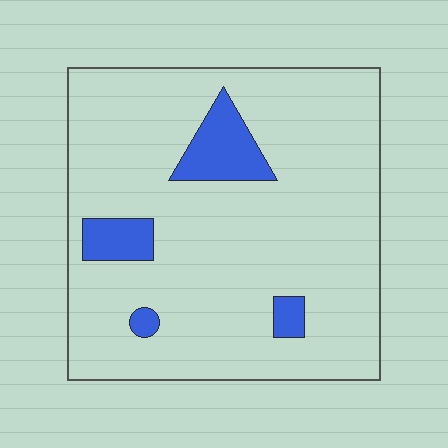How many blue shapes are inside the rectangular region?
4.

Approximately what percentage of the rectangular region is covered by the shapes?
Approximately 10%.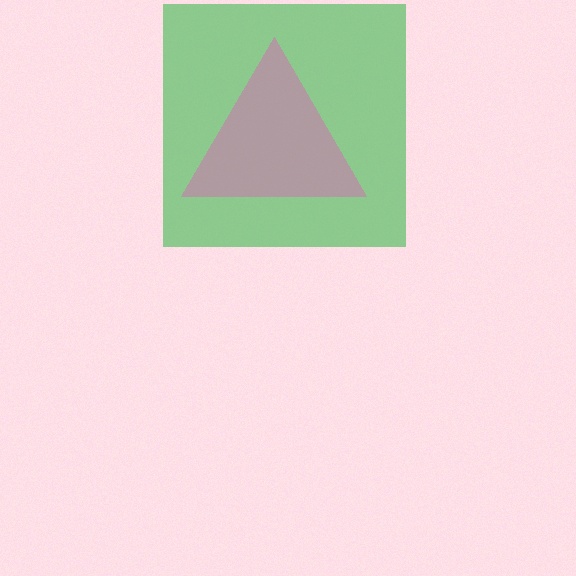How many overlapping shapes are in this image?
There are 2 overlapping shapes in the image.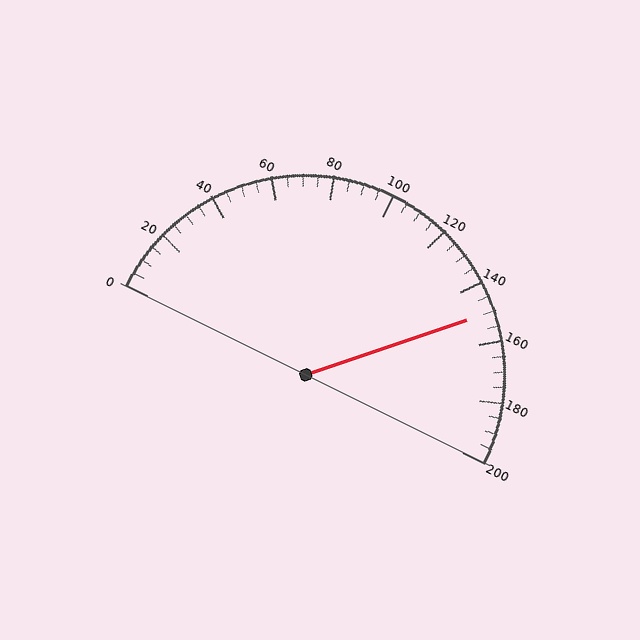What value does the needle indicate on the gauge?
The needle indicates approximately 150.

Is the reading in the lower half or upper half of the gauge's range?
The reading is in the upper half of the range (0 to 200).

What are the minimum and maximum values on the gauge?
The gauge ranges from 0 to 200.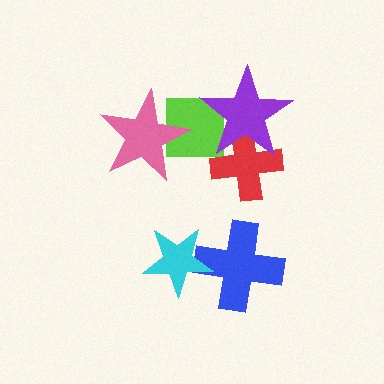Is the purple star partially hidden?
No, no other shape covers it.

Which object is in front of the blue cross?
The cyan star is in front of the blue cross.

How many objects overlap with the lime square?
2 objects overlap with the lime square.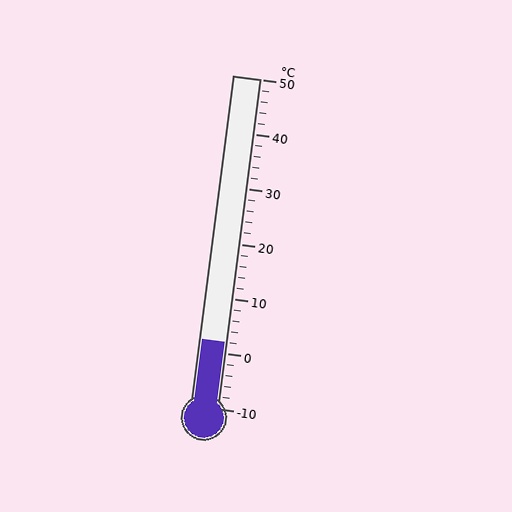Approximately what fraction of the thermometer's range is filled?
The thermometer is filled to approximately 20% of its range.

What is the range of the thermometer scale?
The thermometer scale ranges from -10°C to 50°C.